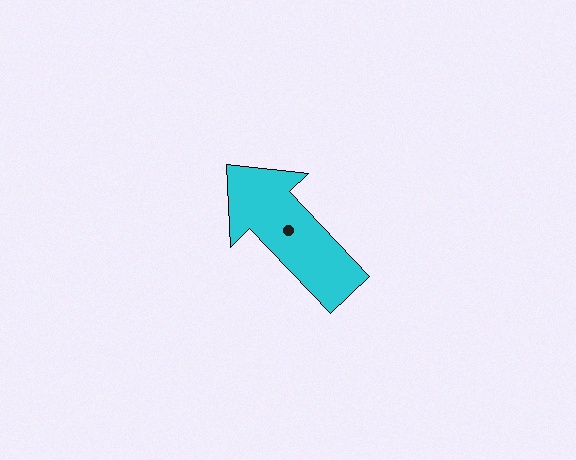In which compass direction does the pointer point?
Northwest.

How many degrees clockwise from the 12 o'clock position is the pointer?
Approximately 317 degrees.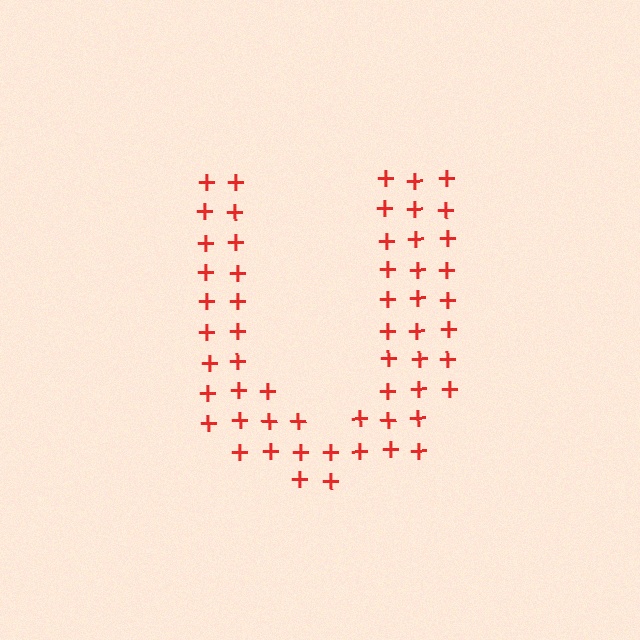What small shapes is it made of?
It is made of small plus signs.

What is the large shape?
The large shape is the letter U.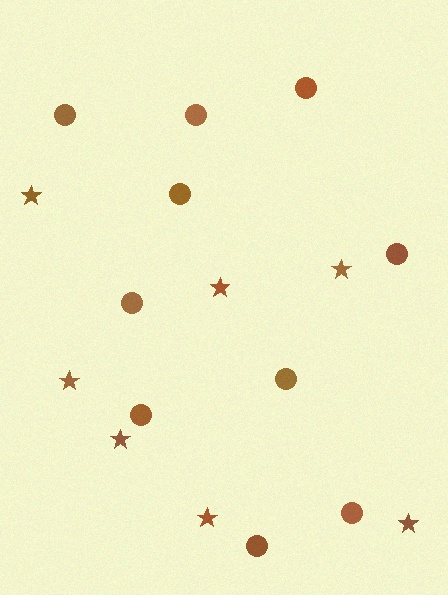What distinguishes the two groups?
There are 2 groups: one group of circles (10) and one group of stars (7).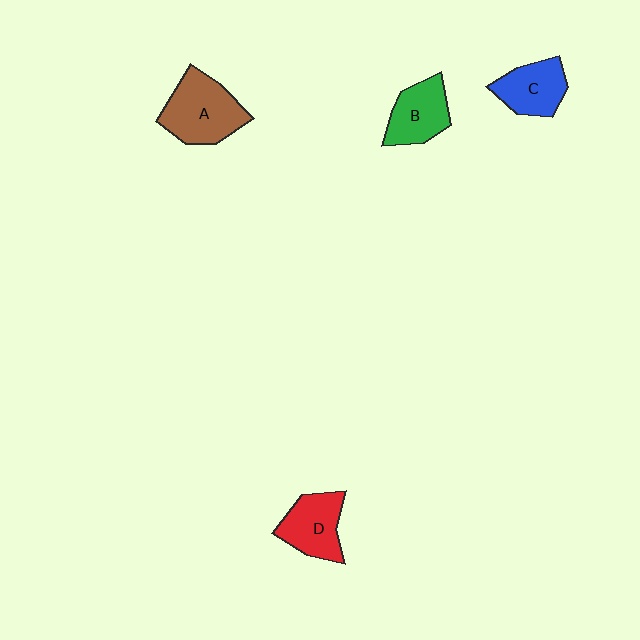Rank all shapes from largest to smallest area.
From largest to smallest: A (brown), D (red), B (green), C (blue).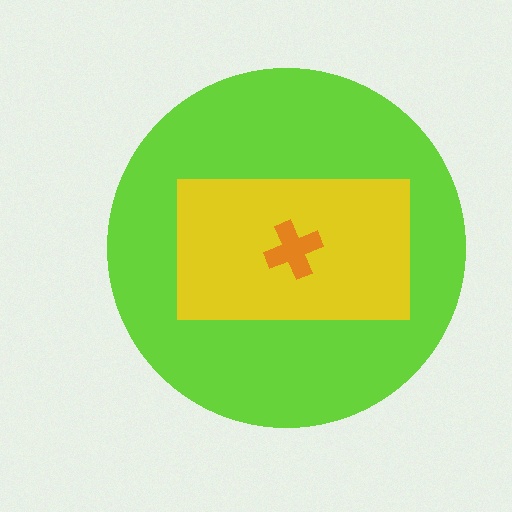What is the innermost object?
The orange cross.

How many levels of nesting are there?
3.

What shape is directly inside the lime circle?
The yellow rectangle.